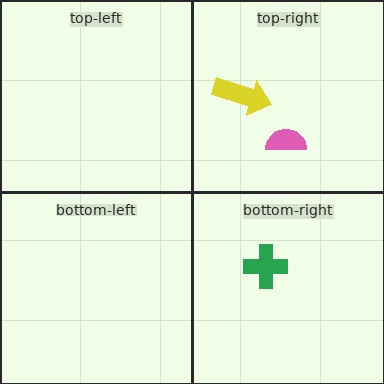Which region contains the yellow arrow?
The top-right region.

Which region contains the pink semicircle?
The top-right region.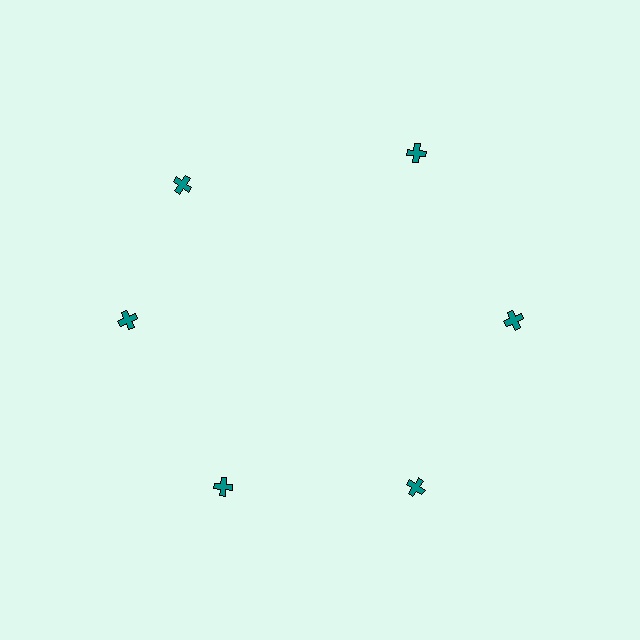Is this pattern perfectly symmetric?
No. The 6 teal crosses are arranged in a ring, but one element near the 11 o'clock position is rotated out of alignment along the ring, breaking the 6-fold rotational symmetry.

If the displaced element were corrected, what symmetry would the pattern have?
It would have 6-fold rotational symmetry — the pattern would map onto itself every 60 degrees.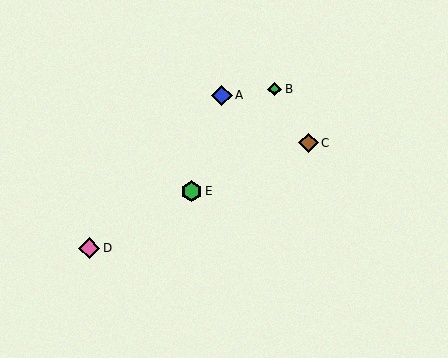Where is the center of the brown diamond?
The center of the brown diamond is at (308, 143).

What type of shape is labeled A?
Shape A is a blue diamond.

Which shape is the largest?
The green hexagon (labeled E) is the largest.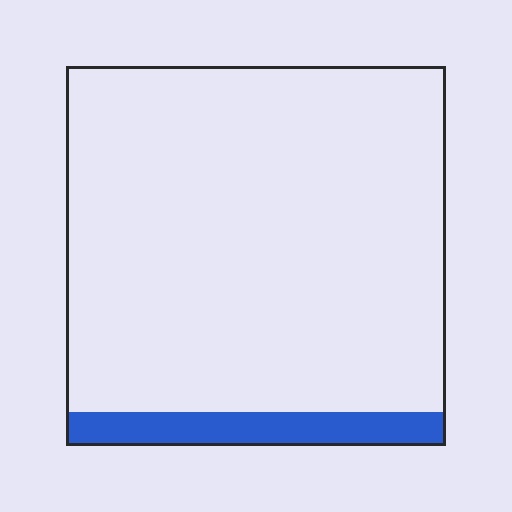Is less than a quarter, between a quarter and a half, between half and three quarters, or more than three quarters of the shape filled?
Less than a quarter.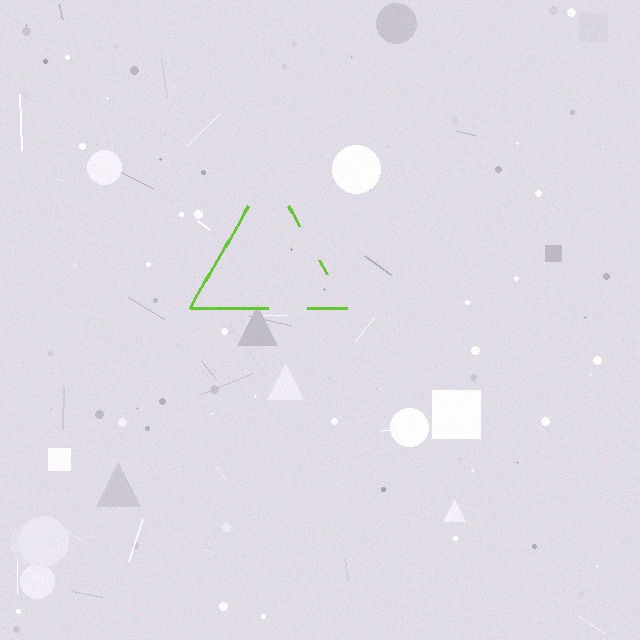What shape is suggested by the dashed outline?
The dashed outline suggests a triangle.